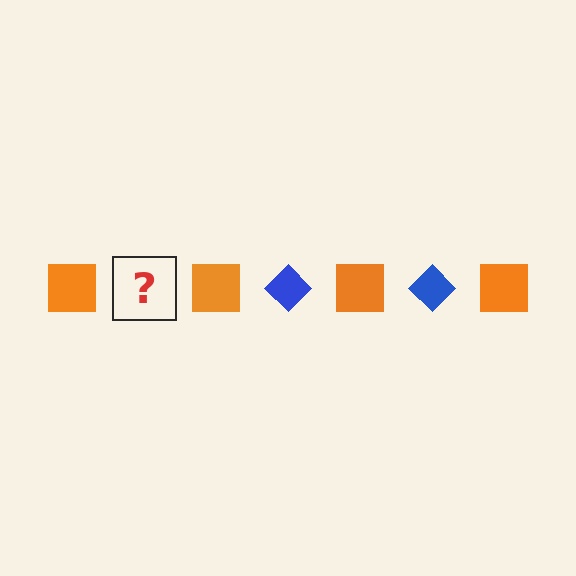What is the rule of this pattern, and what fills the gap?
The rule is that the pattern alternates between orange square and blue diamond. The gap should be filled with a blue diamond.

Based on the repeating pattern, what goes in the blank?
The blank should be a blue diamond.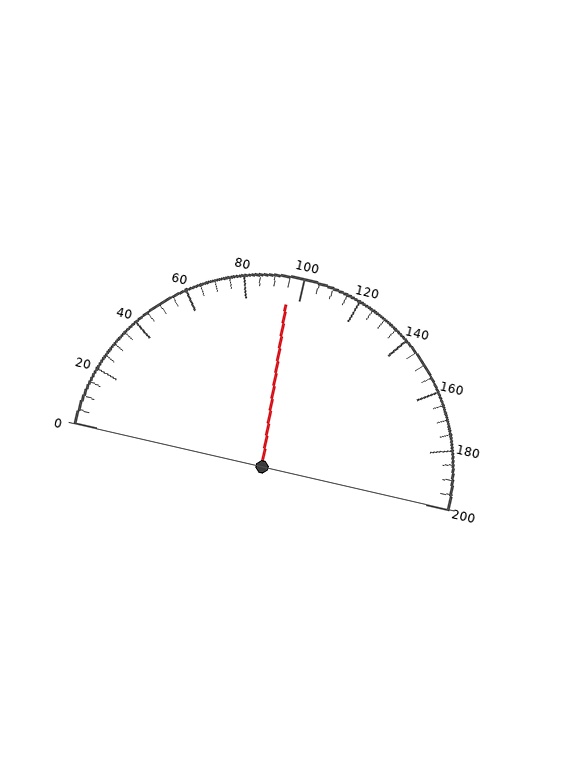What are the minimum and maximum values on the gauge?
The gauge ranges from 0 to 200.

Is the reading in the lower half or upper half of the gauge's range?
The reading is in the lower half of the range (0 to 200).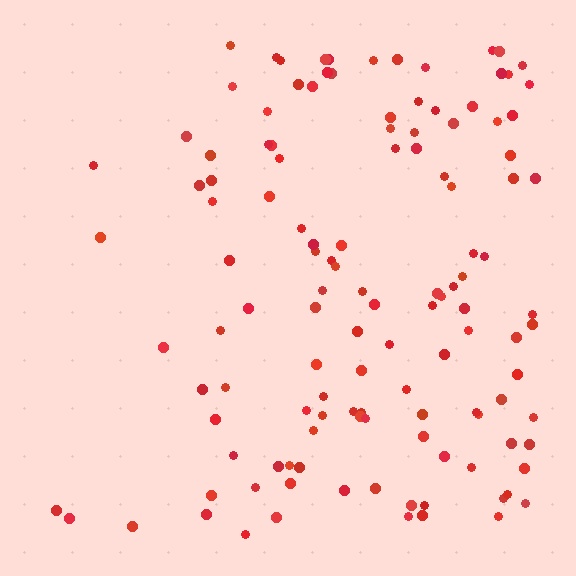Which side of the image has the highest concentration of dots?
The right.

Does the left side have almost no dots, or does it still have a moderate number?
Still a moderate number, just noticeably fewer than the right.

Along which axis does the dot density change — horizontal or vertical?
Horizontal.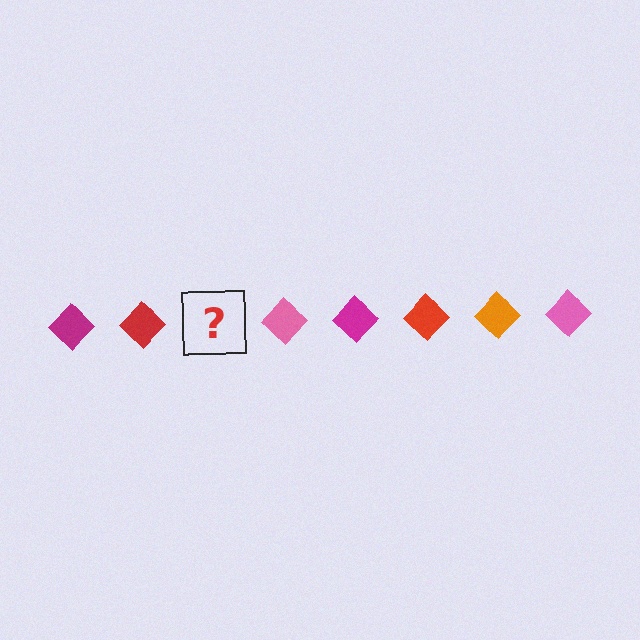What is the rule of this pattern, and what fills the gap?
The rule is that the pattern cycles through magenta, red, orange, pink diamonds. The gap should be filled with an orange diamond.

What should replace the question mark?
The question mark should be replaced with an orange diamond.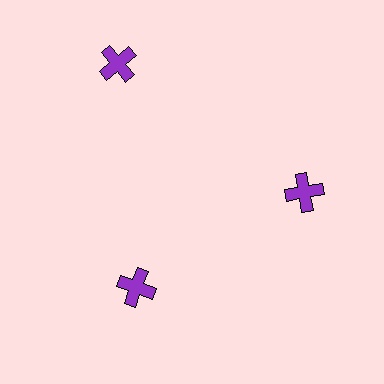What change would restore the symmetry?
The symmetry would be restored by moving it inward, back onto the ring so that all 3 crosses sit at equal angles and equal distance from the center.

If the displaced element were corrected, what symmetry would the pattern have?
It would have 3-fold rotational symmetry — the pattern would map onto itself every 120 degrees.